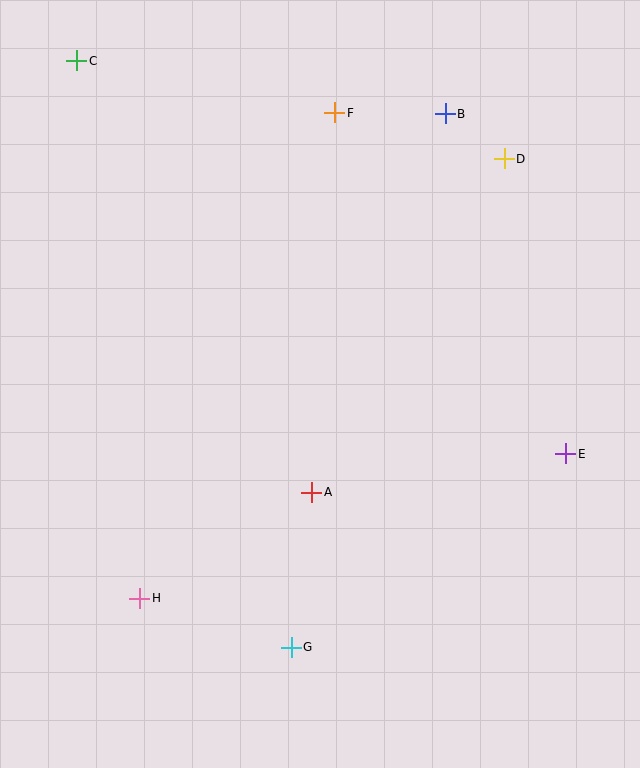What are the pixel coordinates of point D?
Point D is at (504, 159).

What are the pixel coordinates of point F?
Point F is at (335, 113).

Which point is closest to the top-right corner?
Point D is closest to the top-right corner.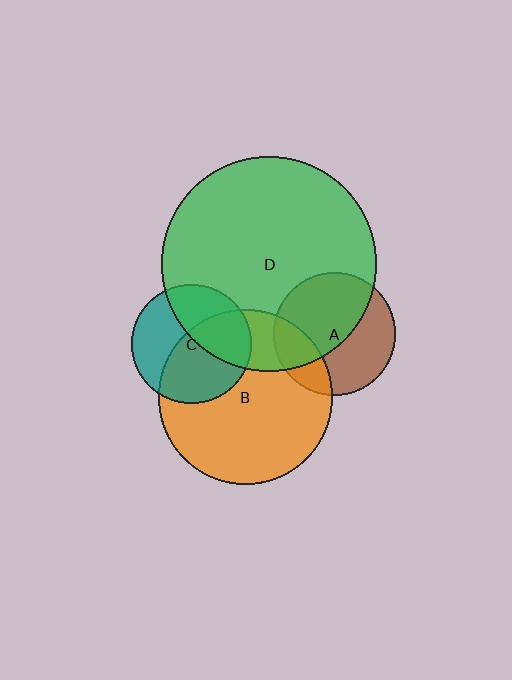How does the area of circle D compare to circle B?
Approximately 1.5 times.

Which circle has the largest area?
Circle D (green).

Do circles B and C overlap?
Yes.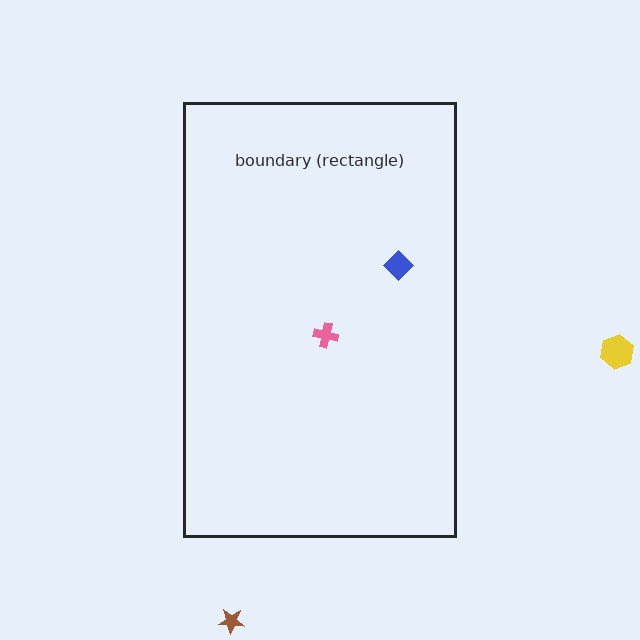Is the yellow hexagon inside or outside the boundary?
Outside.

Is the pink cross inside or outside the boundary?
Inside.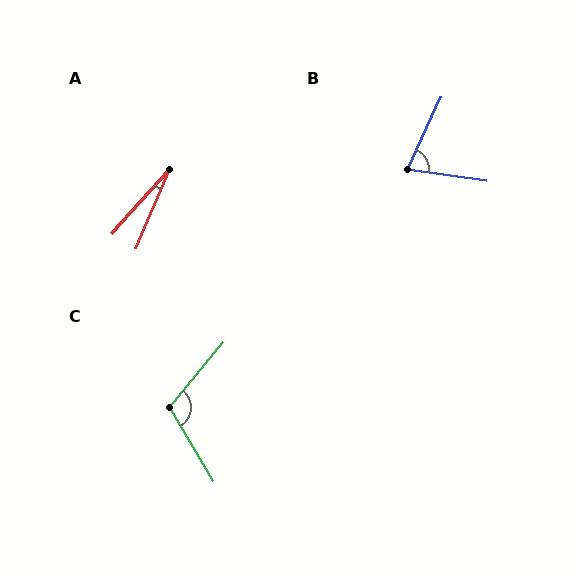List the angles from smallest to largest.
A (19°), B (74°), C (109°).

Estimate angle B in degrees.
Approximately 74 degrees.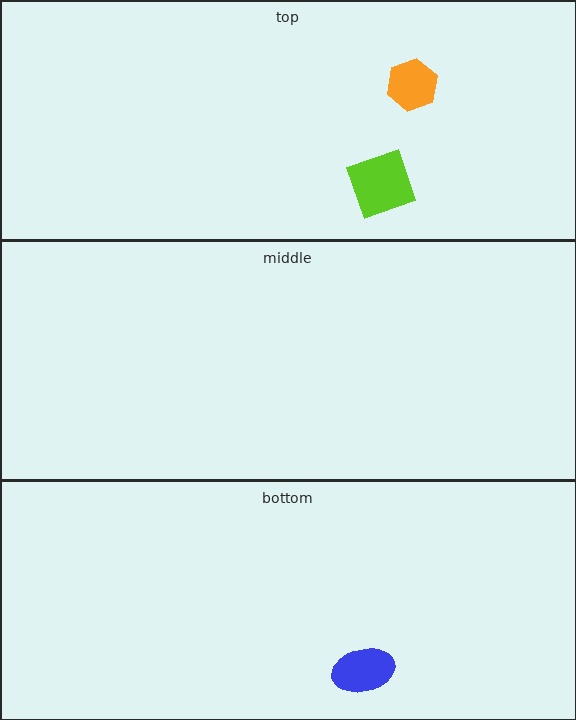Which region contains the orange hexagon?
The top region.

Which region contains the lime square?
The top region.